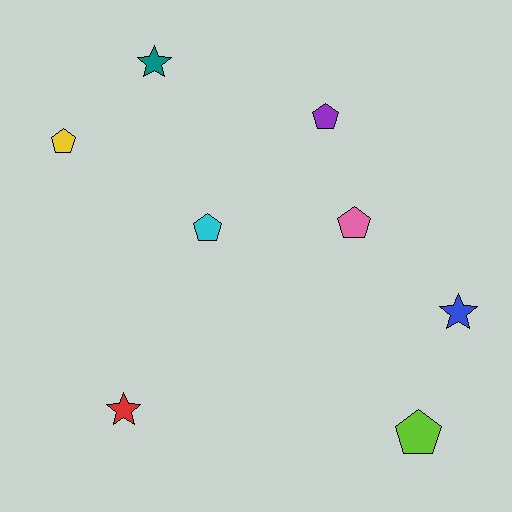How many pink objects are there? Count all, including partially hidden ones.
There is 1 pink object.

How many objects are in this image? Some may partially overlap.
There are 8 objects.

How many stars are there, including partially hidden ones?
There are 3 stars.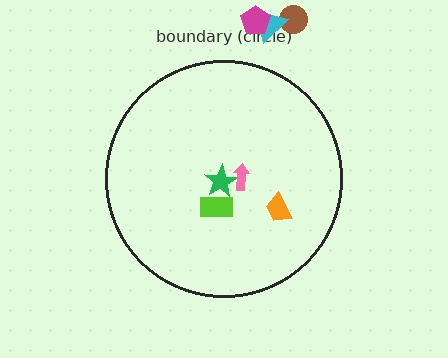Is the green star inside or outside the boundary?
Inside.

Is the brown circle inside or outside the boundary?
Outside.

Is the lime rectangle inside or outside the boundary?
Inside.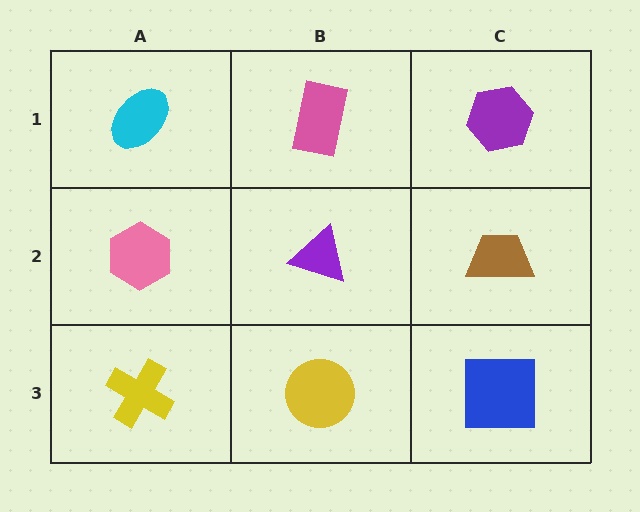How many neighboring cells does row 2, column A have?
3.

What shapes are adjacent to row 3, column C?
A brown trapezoid (row 2, column C), a yellow circle (row 3, column B).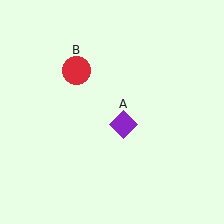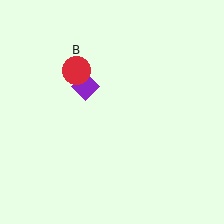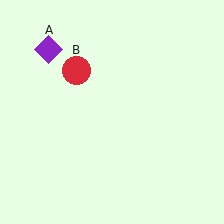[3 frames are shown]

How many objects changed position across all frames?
1 object changed position: purple diamond (object A).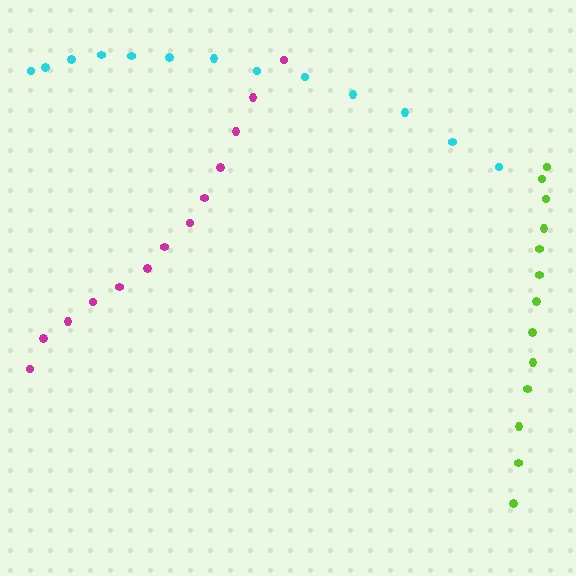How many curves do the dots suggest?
There are 3 distinct paths.